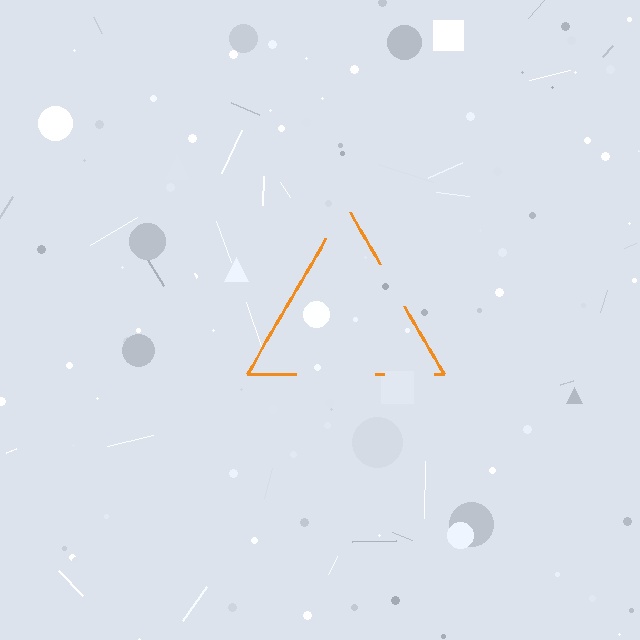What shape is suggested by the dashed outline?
The dashed outline suggests a triangle.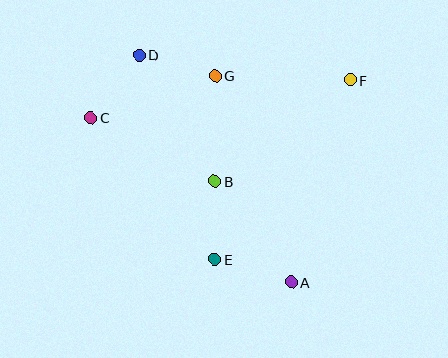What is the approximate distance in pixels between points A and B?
The distance between A and B is approximately 127 pixels.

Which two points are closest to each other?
Points B and E are closest to each other.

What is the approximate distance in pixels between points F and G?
The distance between F and G is approximately 135 pixels.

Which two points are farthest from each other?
Points A and D are farthest from each other.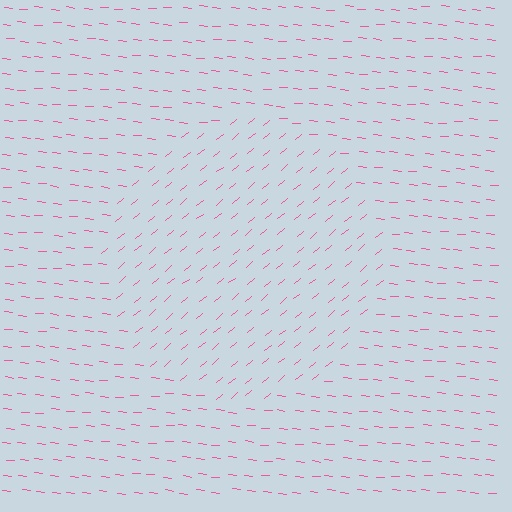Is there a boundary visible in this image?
Yes, there is a texture boundary formed by a change in line orientation.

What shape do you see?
I see a circle.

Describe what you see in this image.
The image is filled with small pink line segments. A circle region in the image has lines oriented differently from the surrounding lines, creating a visible texture boundary.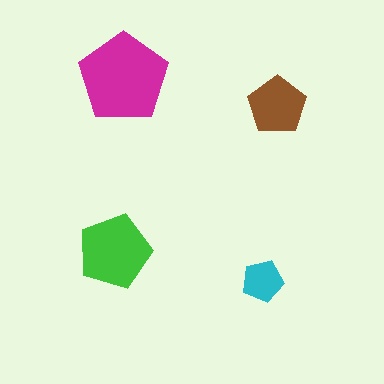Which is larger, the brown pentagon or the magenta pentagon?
The magenta one.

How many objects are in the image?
There are 4 objects in the image.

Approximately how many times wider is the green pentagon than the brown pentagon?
About 1.5 times wider.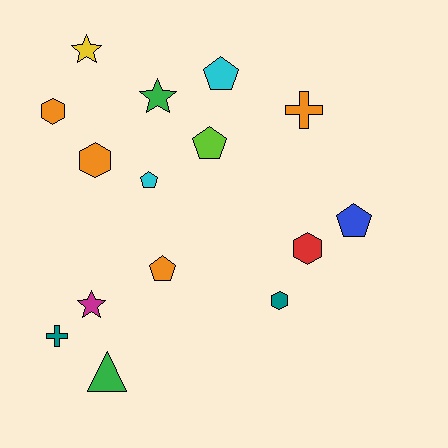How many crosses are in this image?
There are 2 crosses.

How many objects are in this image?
There are 15 objects.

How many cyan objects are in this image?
There are 2 cyan objects.